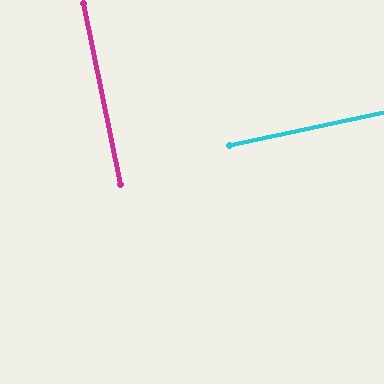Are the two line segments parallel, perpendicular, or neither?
Perpendicular — they meet at approximately 90°.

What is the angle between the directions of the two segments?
Approximately 90 degrees.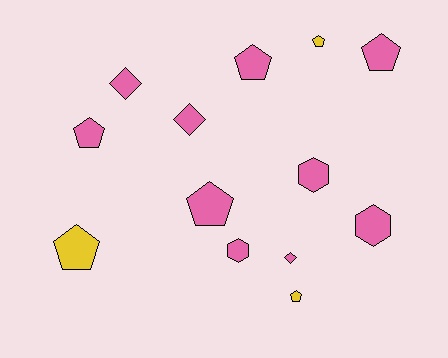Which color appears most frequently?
Pink, with 10 objects.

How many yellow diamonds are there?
There are no yellow diamonds.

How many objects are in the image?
There are 13 objects.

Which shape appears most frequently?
Pentagon, with 7 objects.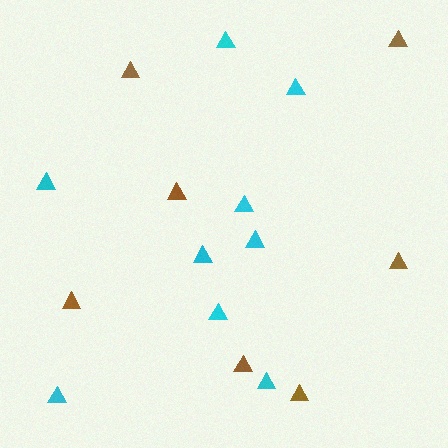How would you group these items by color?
There are 2 groups: one group of brown triangles (7) and one group of cyan triangles (9).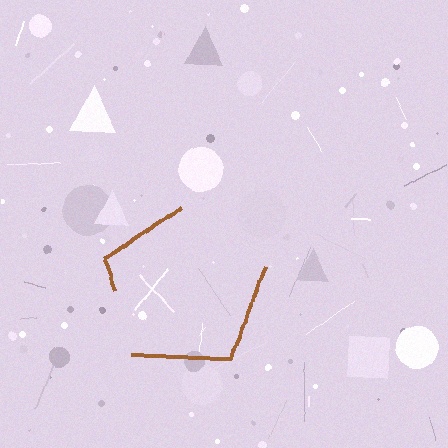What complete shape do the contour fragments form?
The contour fragments form a pentagon.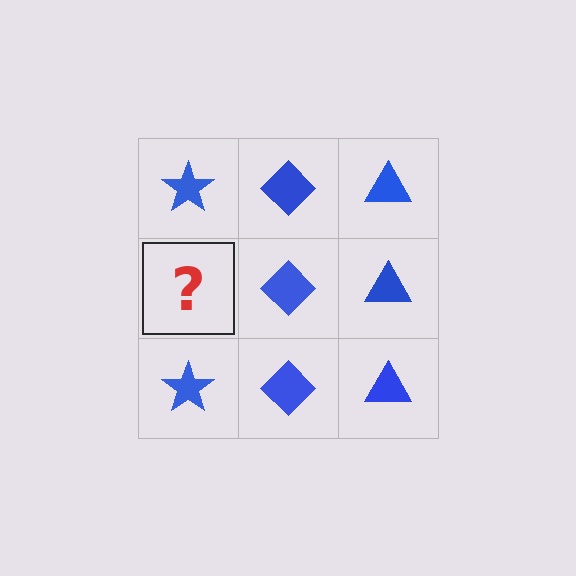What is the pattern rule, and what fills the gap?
The rule is that each column has a consistent shape. The gap should be filled with a blue star.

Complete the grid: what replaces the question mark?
The question mark should be replaced with a blue star.